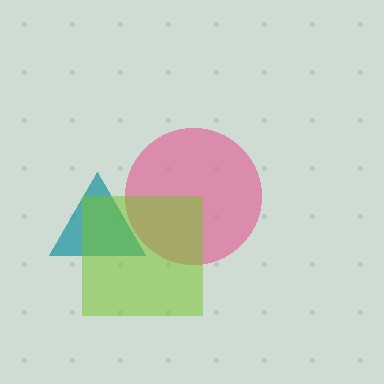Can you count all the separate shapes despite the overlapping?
Yes, there are 3 separate shapes.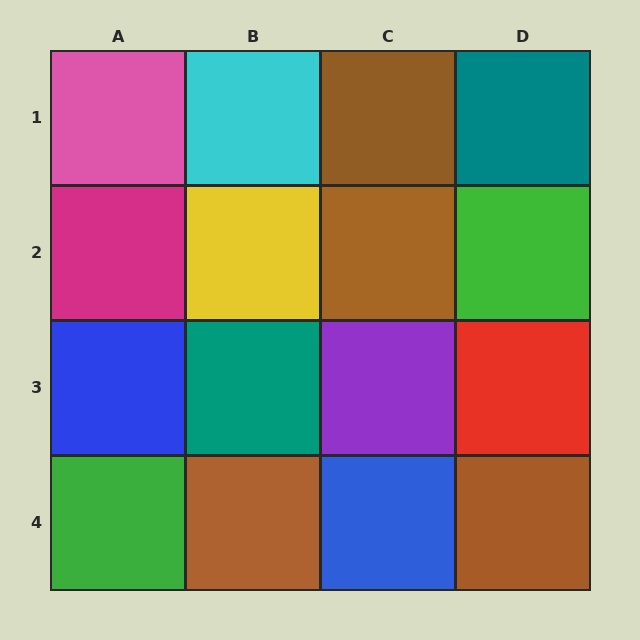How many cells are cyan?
1 cell is cyan.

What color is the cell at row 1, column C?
Brown.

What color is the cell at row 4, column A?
Green.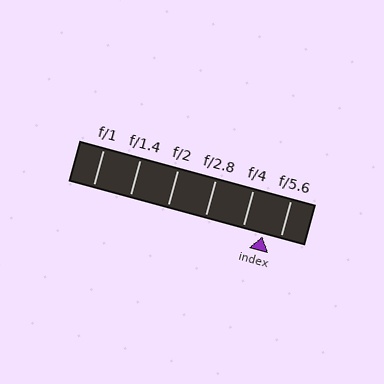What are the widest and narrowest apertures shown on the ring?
The widest aperture shown is f/1 and the narrowest is f/5.6.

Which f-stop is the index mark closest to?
The index mark is closest to f/5.6.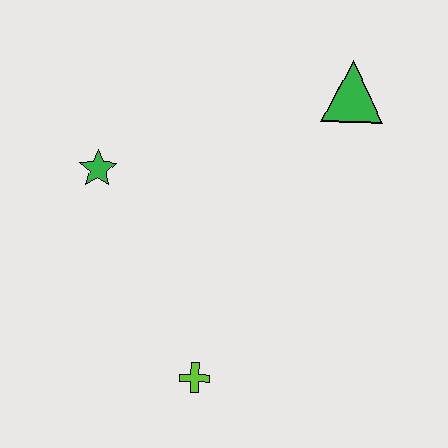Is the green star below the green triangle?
Yes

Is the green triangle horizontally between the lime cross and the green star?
No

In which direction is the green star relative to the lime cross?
The green star is above the lime cross.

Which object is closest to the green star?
The lime cross is closest to the green star.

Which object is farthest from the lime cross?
The green triangle is farthest from the lime cross.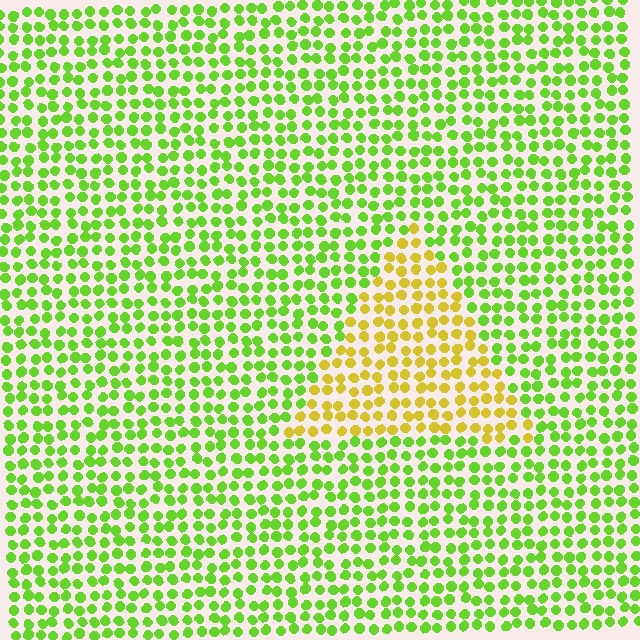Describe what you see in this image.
The image is filled with small lime elements in a uniform arrangement. A triangle-shaped region is visible where the elements are tinted to a slightly different hue, forming a subtle color boundary.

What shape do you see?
I see a triangle.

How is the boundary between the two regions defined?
The boundary is defined purely by a slight shift in hue (about 46 degrees). Spacing, size, and orientation are identical on both sides.